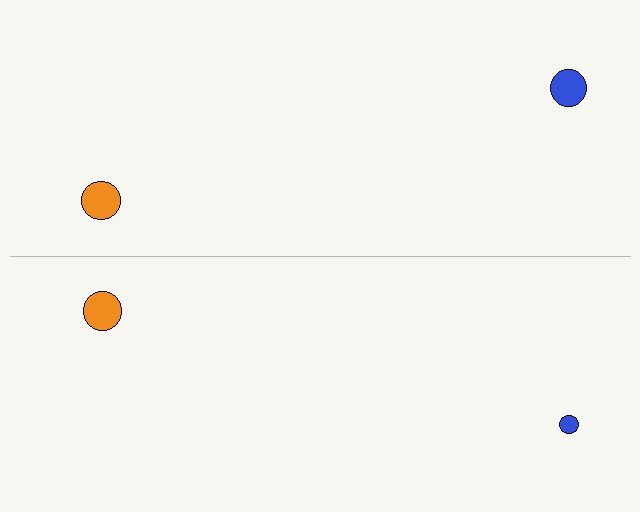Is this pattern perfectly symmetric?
No, the pattern is not perfectly symmetric. The blue circle on the bottom side has a different size than its mirror counterpart.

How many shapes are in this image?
There are 4 shapes in this image.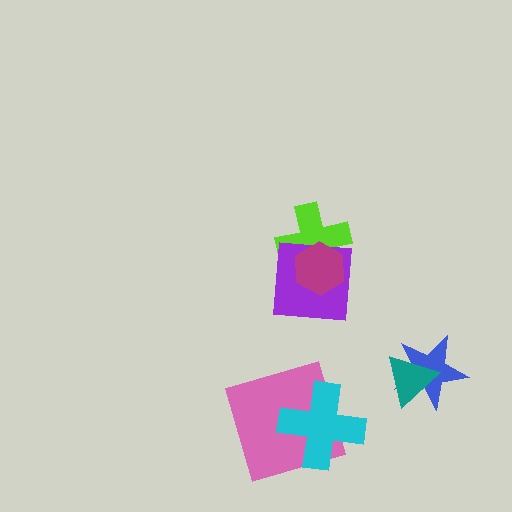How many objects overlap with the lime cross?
2 objects overlap with the lime cross.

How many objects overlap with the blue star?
1 object overlaps with the blue star.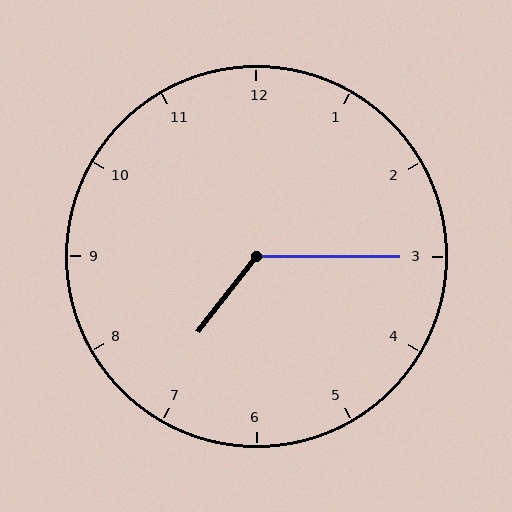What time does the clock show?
7:15.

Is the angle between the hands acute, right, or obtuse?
It is obtuse.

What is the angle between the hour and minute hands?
Approximately 128 degrees.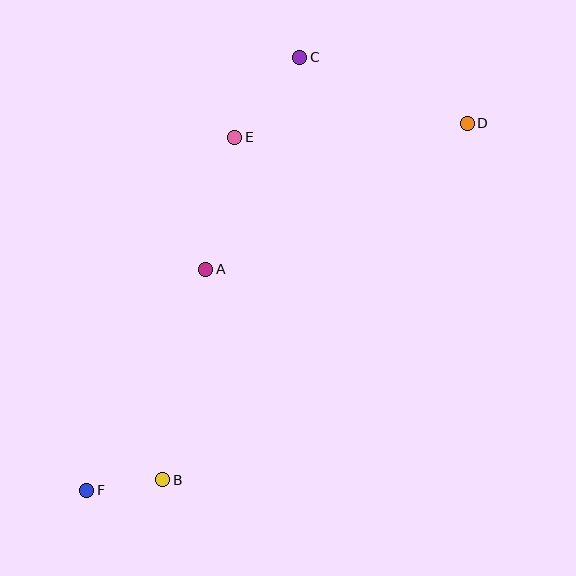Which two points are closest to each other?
Points B and F are closest to each other.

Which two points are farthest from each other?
Points D and F are farthest from each other.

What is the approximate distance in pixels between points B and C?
The distance between B and C is approximately 444 pixels.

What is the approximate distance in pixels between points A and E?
The distance between A and E is approximately 135 pixels.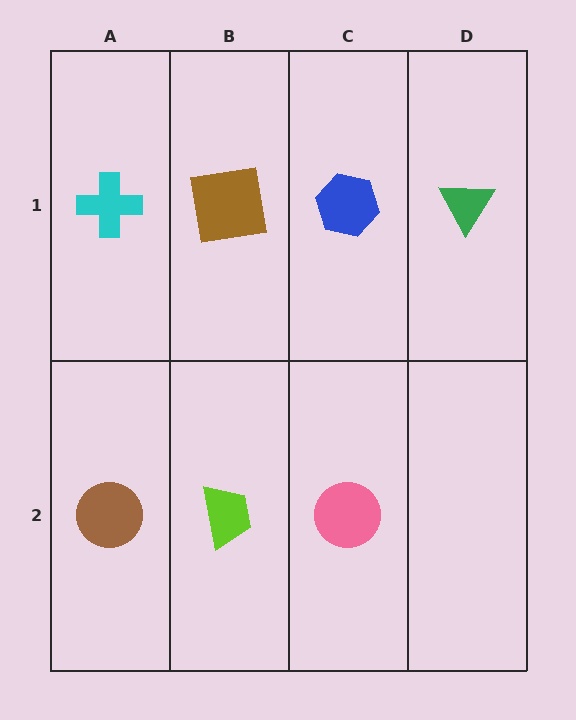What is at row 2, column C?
A pink circle.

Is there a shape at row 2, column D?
No, that cell is empty.